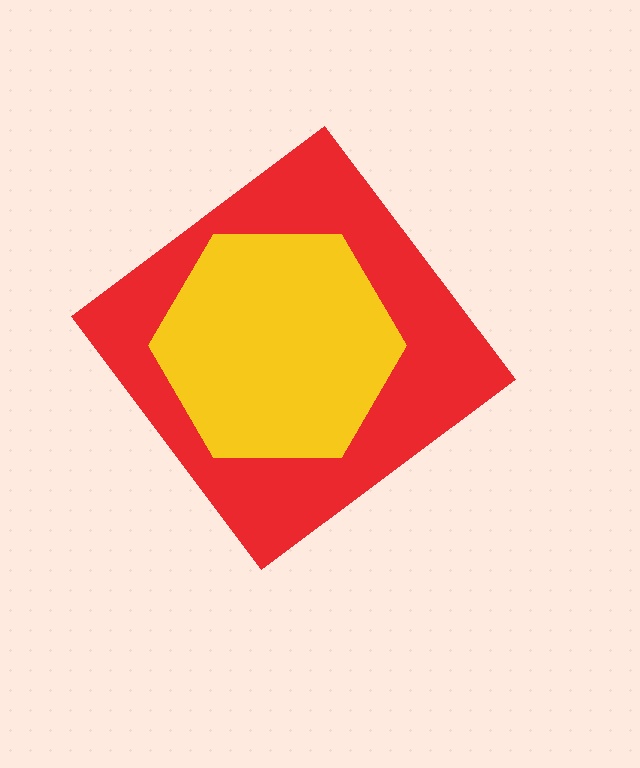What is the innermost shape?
The yellow hexagon.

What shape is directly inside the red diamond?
The yellow hexagon.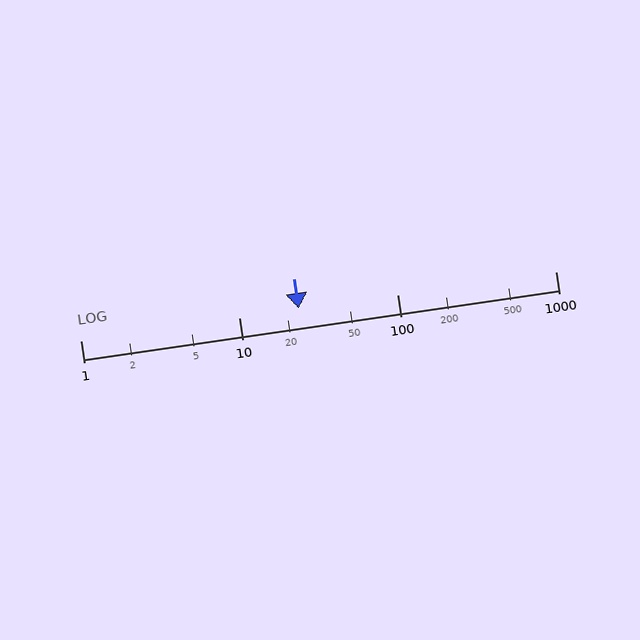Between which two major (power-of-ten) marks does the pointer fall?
The pointer is between 10 and 100.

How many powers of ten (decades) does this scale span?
The scale spans 3 decades, from 1 to 1000.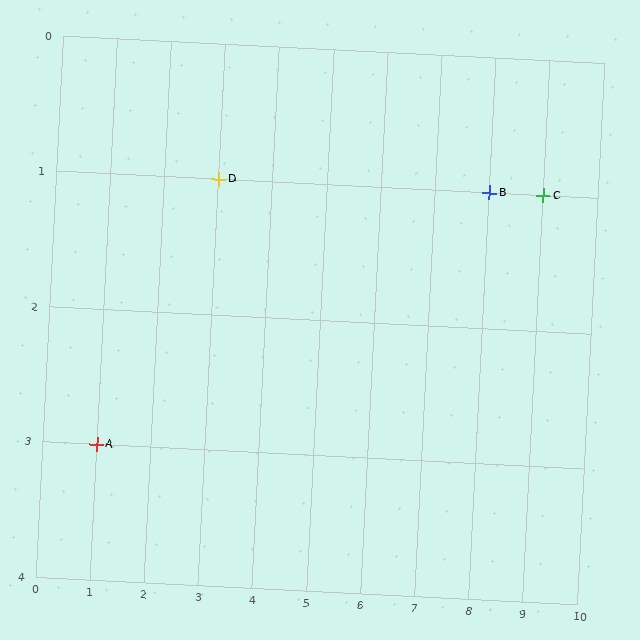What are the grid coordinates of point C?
Point C is at grid coordinates (9, 1).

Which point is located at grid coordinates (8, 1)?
Point B is at (8, 1).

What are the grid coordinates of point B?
Point B is at grid coordinates (8, 1).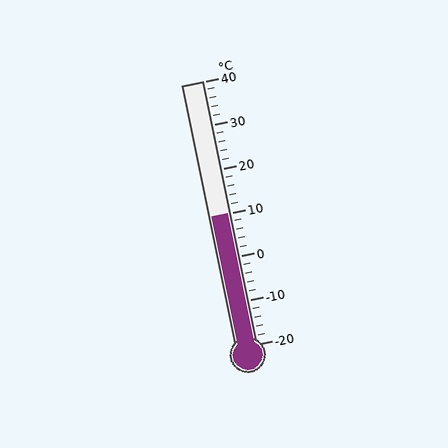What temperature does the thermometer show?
The thermometer shows approximately 10°C.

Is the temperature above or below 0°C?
The temperature is above 0°C.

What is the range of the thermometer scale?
The thermometer scale ranges from -20°C to 40°C.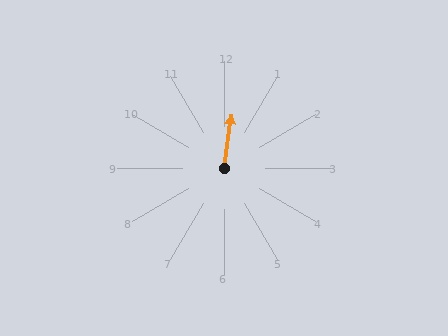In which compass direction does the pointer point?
North.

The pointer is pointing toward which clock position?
Roughly 12 o'clock.